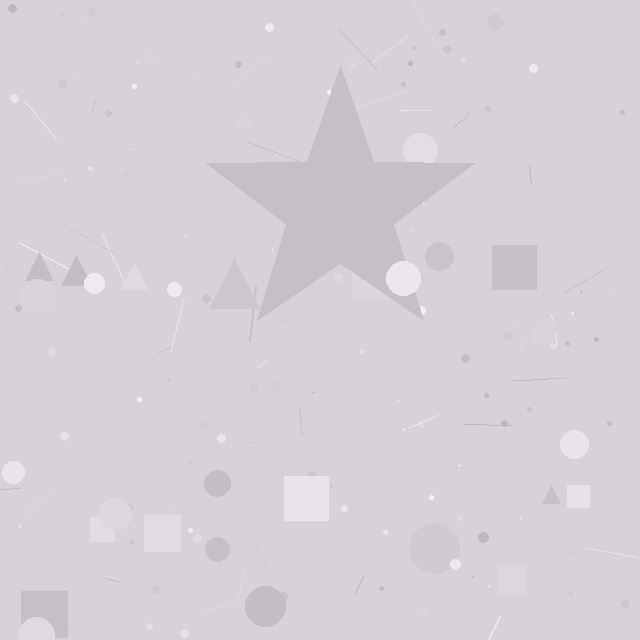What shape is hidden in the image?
A star is hidden in the image.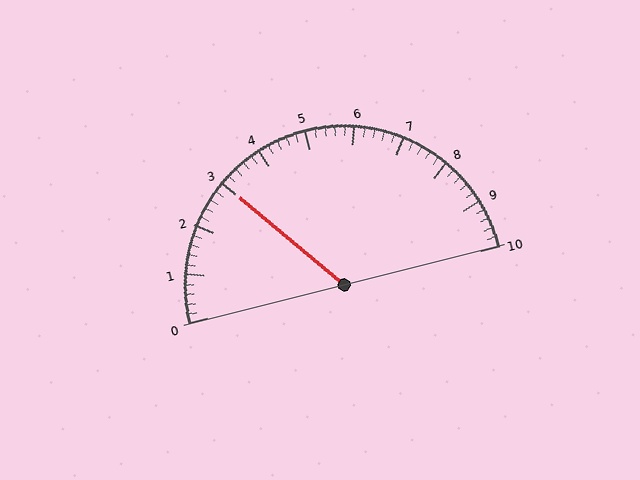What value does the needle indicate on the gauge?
The needle indicates approximately 3.0.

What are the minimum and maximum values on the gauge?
The gauge ranges from 0 to 10.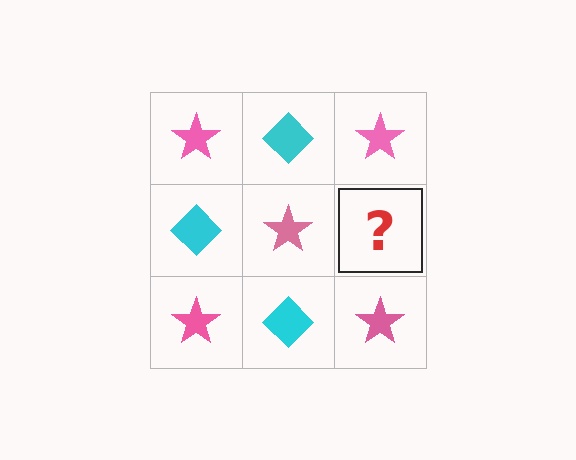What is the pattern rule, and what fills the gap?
The rule is that it alternates pink star and cyan diamond in a checkerboard pattern. The gap should be filled with a cyan diamond.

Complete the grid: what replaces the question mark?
The question mark should be replaced with a cyan diamond.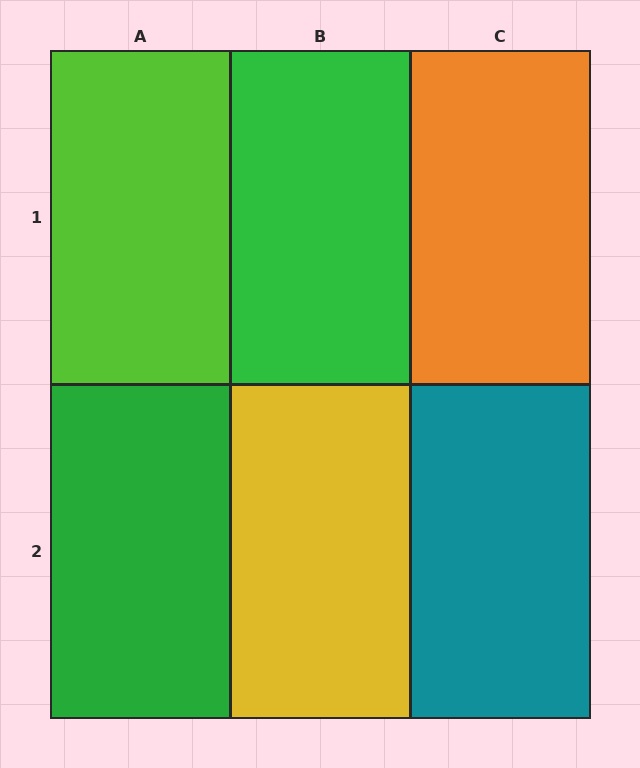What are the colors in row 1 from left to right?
Lime, green, orange.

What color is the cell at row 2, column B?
Yellow.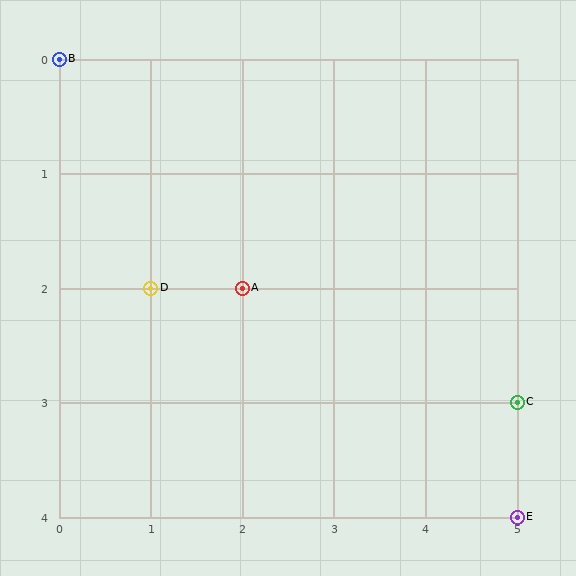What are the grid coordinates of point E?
Point E is at grid coordinates (5, 4).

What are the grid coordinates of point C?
Point C is at grid coordinates (5, 3).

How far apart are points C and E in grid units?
Points C and E are 1 row apart.